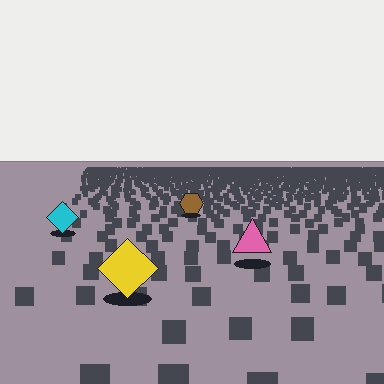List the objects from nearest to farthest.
From nearest to farthest: the yellow diamond, the pink triangle, the cyan diamond, the brown hexagon.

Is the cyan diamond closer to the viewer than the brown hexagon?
Yes. The cyan diamond is closer — you can tell from the texture gradient: the ground texture is coarser near it.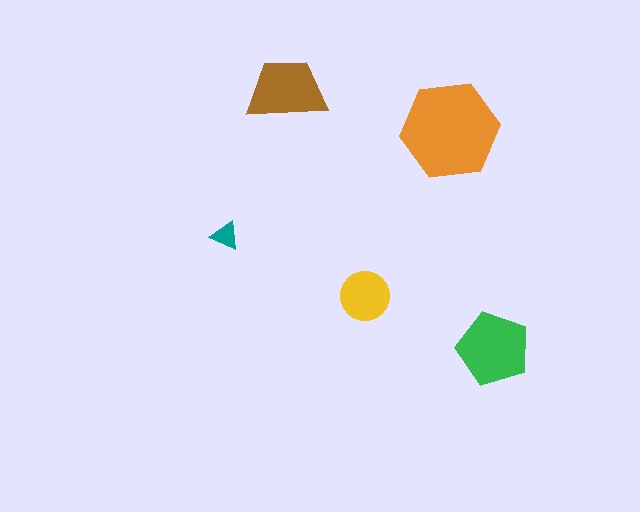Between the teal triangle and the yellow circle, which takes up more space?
The yellow circle.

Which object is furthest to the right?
The green pentagon is rightmost.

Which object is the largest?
The orange hexagon.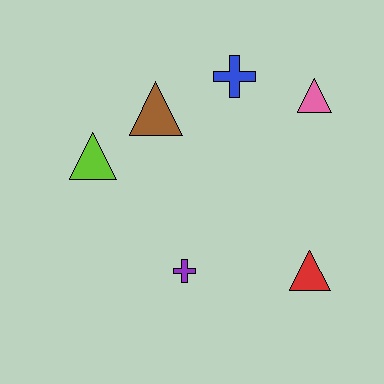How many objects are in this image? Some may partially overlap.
There are 6 objects.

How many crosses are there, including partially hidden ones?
There are 2 crosses.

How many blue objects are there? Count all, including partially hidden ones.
There is 1 blue object.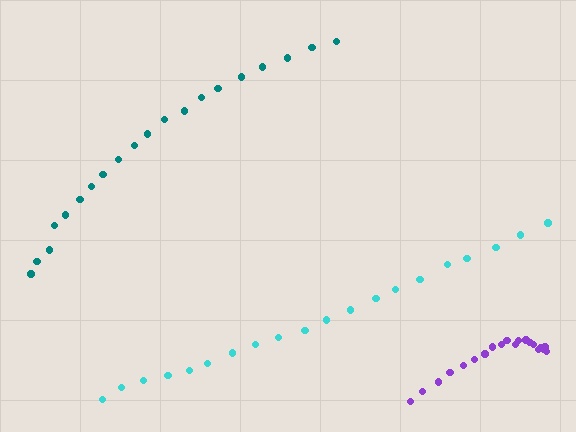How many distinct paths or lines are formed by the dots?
There are 3 distinct paths.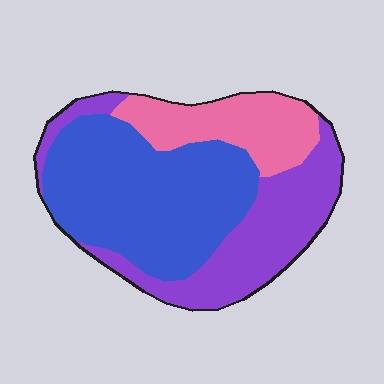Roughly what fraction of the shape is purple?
Purple covers about 30% of the shape.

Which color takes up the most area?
Blue, at roughly 50%.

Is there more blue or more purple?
Blue.